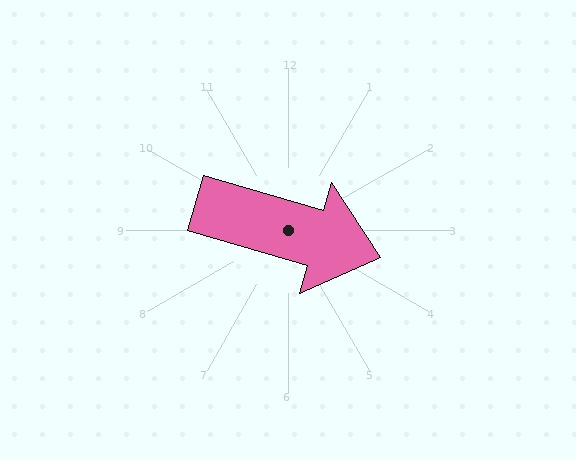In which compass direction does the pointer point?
East.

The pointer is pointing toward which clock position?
Roughly 4 o'clock.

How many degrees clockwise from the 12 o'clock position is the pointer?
Approximately 106 degrees.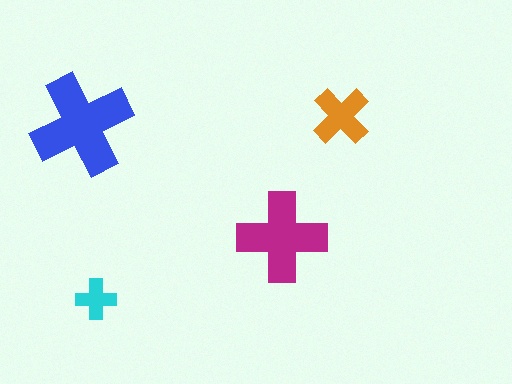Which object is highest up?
The orange cross is topmost.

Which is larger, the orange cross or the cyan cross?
The orange one.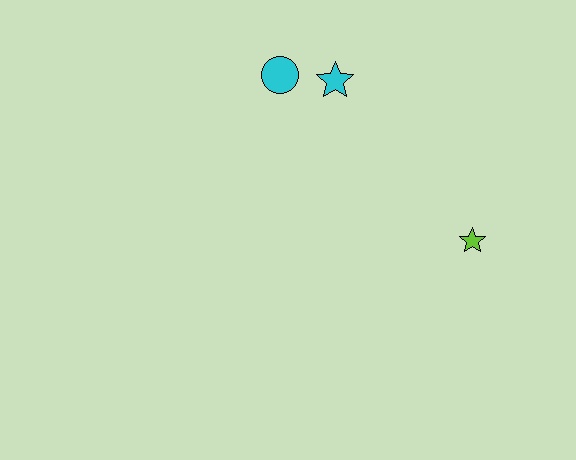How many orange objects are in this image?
There are no orange objects.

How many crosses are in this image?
There are no crosses.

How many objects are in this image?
There are 3 objects.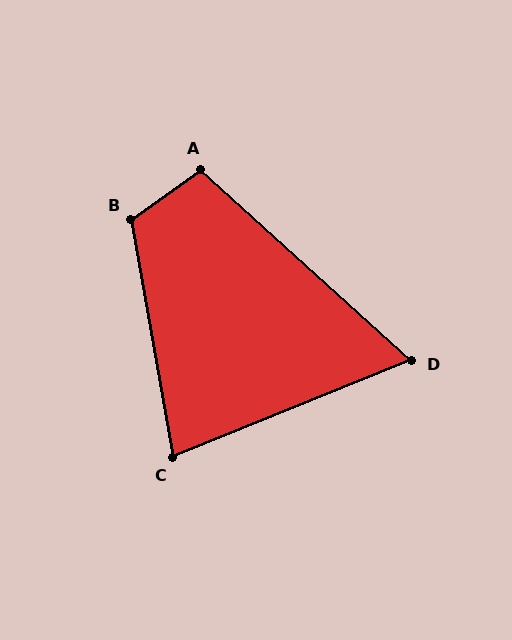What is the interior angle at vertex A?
Approximately 102 degrees (obtuse).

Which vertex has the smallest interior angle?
D, at approximately 64 degrees.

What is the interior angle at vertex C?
Approximately 78 degrees (acute).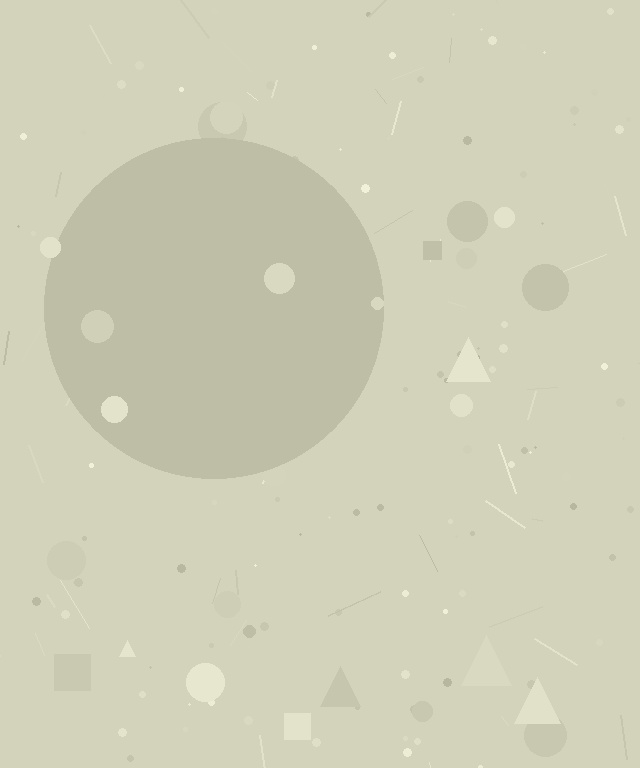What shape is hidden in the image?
A circle is hidden in the image.